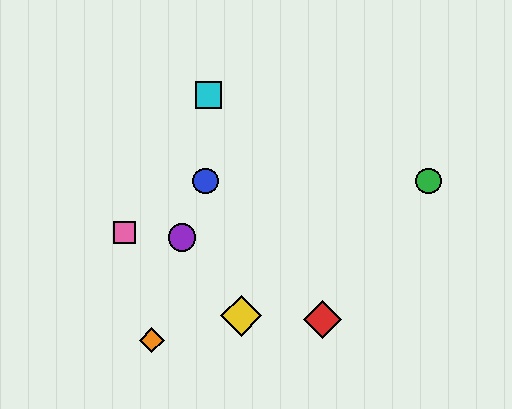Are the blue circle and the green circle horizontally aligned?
Yes, both are at y≈181.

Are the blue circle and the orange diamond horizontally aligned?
No, the blue circle is at y≈181 and the orange diamond is at y≈340.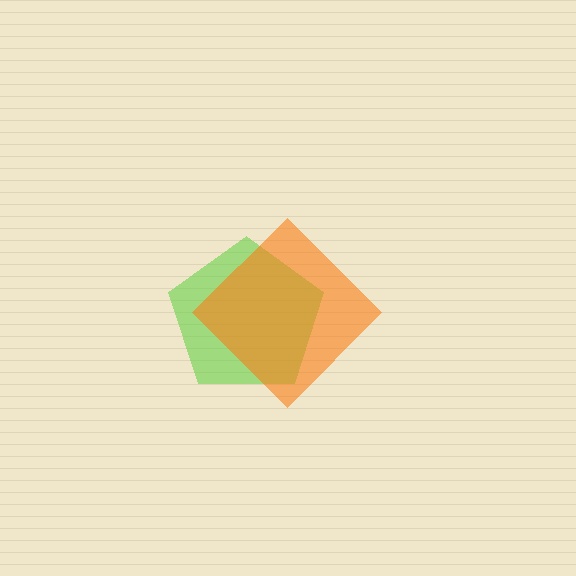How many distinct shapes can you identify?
There are 2 distinct shapes: a lime pentagon, an orange diamond.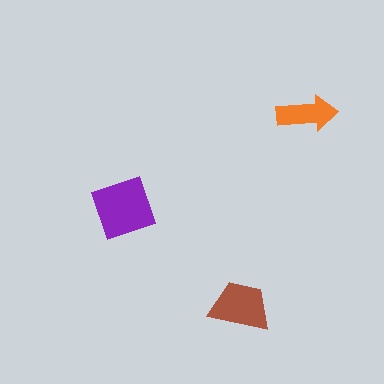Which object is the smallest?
The orange arrow.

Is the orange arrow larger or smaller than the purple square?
Smaller.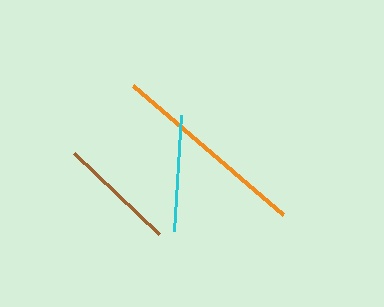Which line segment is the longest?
The orange line is the longest at approximately 198 pixels.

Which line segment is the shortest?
The cyan line is the shortest at approximately 116 pixels.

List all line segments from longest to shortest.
From longest to shortest: orange, brown, cyan.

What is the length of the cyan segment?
The cyan segment is approximately 116 pixels long.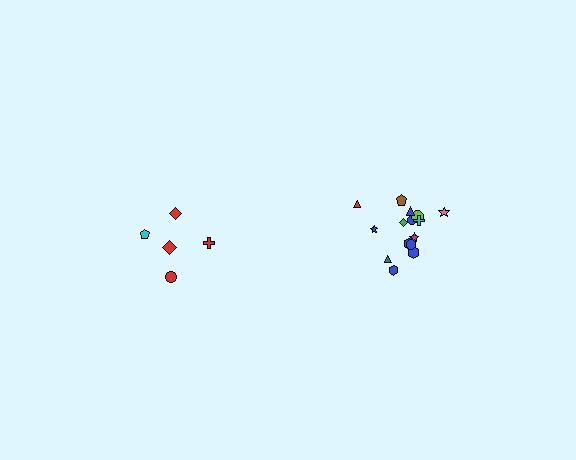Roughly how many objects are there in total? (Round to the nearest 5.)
Roughly 20 objects in total.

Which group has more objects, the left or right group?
The right group.